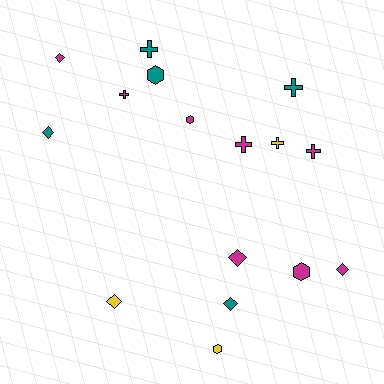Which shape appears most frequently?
Cross, with 6 objects.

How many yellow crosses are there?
There is 1 yellow cross.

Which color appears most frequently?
Magenta, with 8 objects.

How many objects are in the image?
There are 16 objects.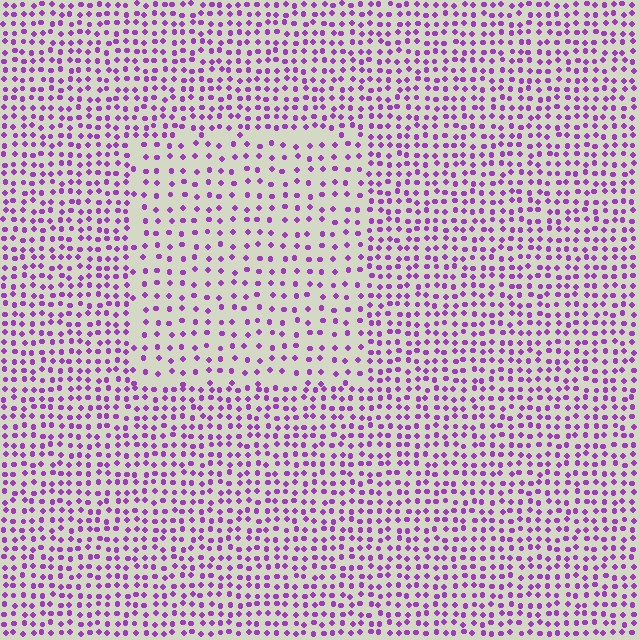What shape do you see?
I see a rectangle.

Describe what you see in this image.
The image contains small purple elements arranged at two different densities. A rectangle-shaped region is visible where the elements are less densely packed than the surrounding area.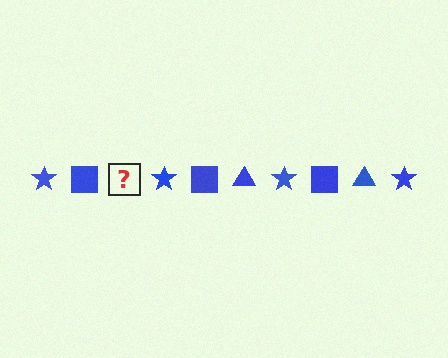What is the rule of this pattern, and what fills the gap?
The rule is that the pattern cycles through star, square, triangle shapes in blue. The gap should be filled with a blue triangle.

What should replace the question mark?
The question mark should be replaced with a blue triangle.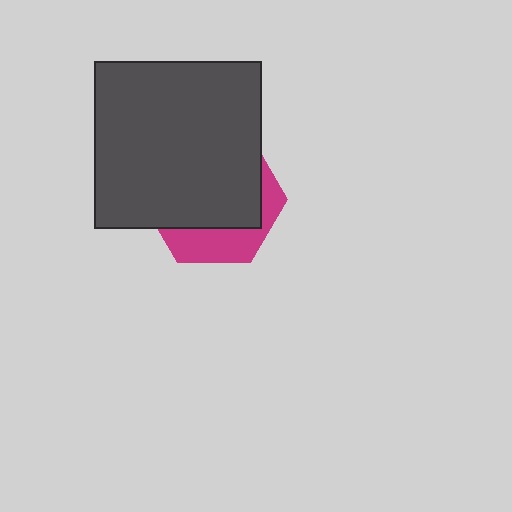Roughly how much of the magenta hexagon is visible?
A small part of it is visible (roughly 30%).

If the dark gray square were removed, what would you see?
You would see the complete magenta hexagon.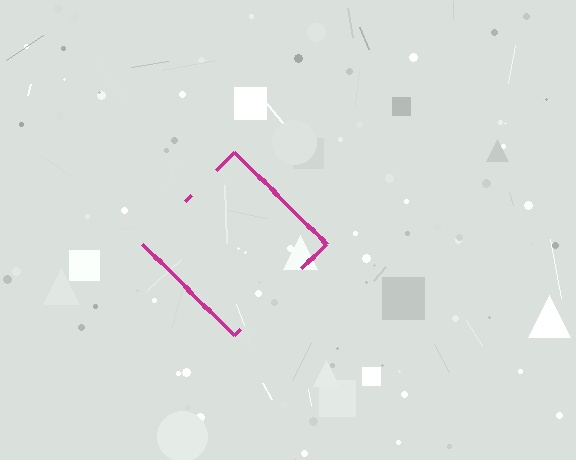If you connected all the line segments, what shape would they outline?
They would outline a diamond.